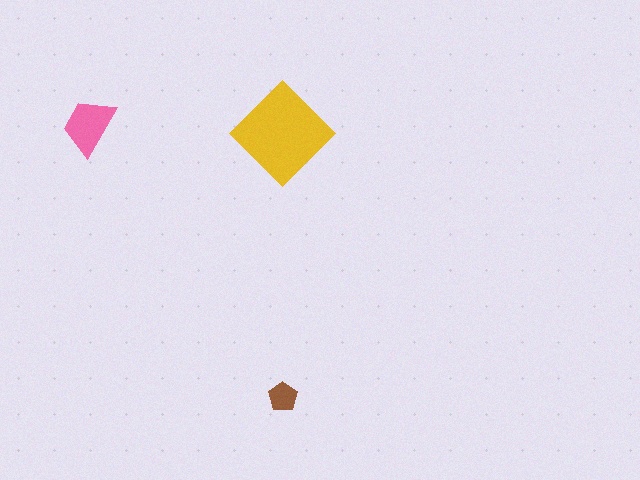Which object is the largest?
The yellow diamond.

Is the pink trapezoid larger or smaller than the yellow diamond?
Smaller.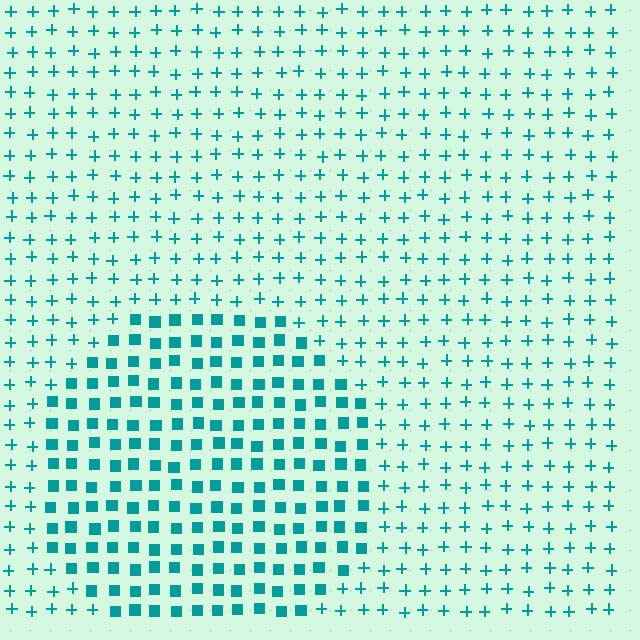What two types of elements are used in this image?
The image uses squares inside the circle region and plus signs outside it.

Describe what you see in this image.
The image is filled with small teal elements arranged in a uniform grid. A circle-shaped region contains squares, while the surrounding area contains plus signs. The boundary is defined purely by the change in element shape.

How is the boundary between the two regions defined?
The boundary is defined by a change in element shape: squares inside vs. plus signs outside. All elements share the same color and spacing.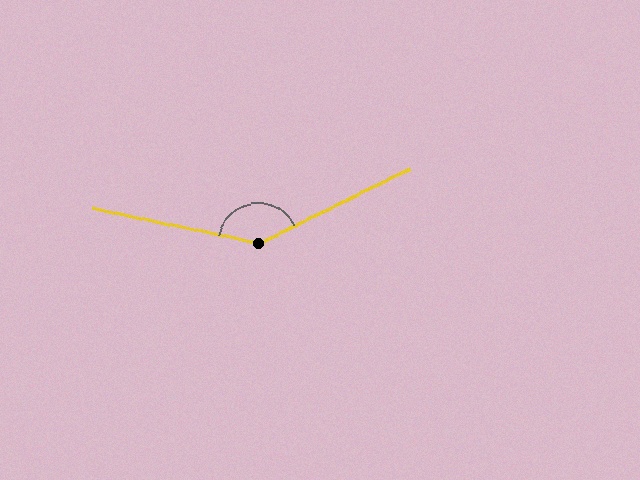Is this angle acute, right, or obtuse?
It is obtuse.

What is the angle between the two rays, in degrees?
Approximately 142 degrees.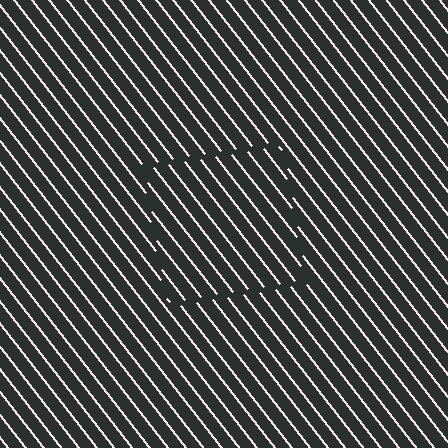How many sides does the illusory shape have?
4 sides — the line-ends trace a square.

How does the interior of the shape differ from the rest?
The interior of the shape contains the same grating, shifted by half a period — the contour is defined by the phase discontinuity where line-ends from the inner and outer gratings abut.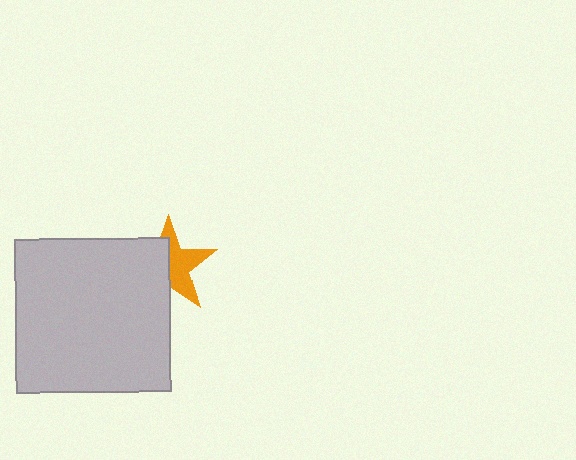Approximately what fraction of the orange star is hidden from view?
Roughly 48% of the orange star is hidden behind the light gray square.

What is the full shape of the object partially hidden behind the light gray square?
The partially hidden object is an orange star.